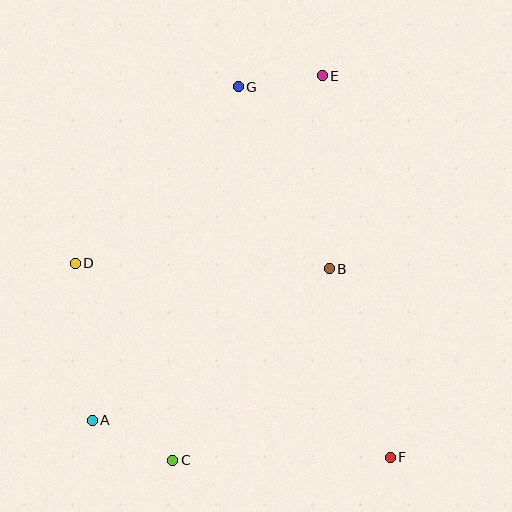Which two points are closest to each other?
Points E and G are closest to each other.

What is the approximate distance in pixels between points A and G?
The distance between A and G is approximately 364 pixels.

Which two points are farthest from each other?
Points A and E are farthest from each other.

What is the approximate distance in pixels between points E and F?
The distance between E and F is approximately 387 pixels.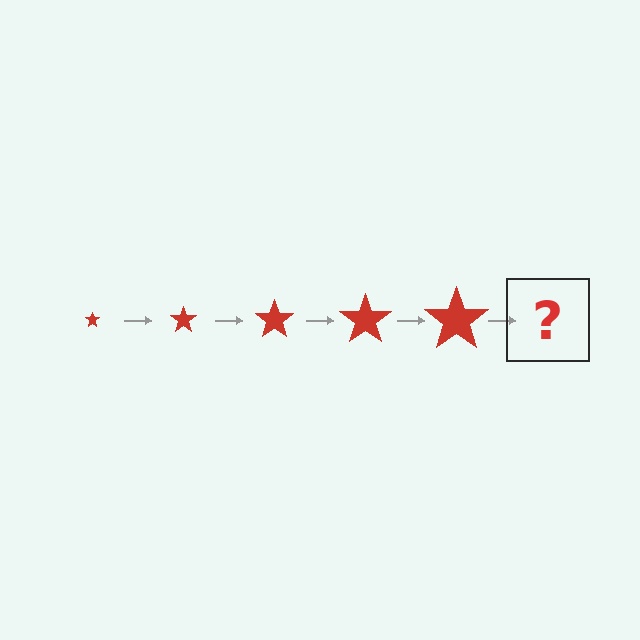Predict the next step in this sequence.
The next step is a red star, larger than the previous one.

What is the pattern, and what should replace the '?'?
The pattern is that the star gets progressively larger each step. The '?' should be a red star, larger than the previous one.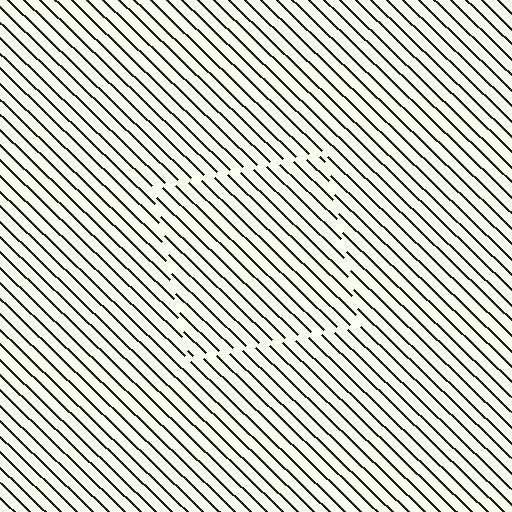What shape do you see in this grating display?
An illusory square. The interior of the shape contains the same grating, shifted by half a period — the contour is defined by the phase discontinuity where line-ends from the inner and outer gratings abut.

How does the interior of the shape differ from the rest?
The interior of the shape contains the same grating, shifted by half a period — the contour is defined by the phase discontinuity where line-ends from the inner and outer gratings abut.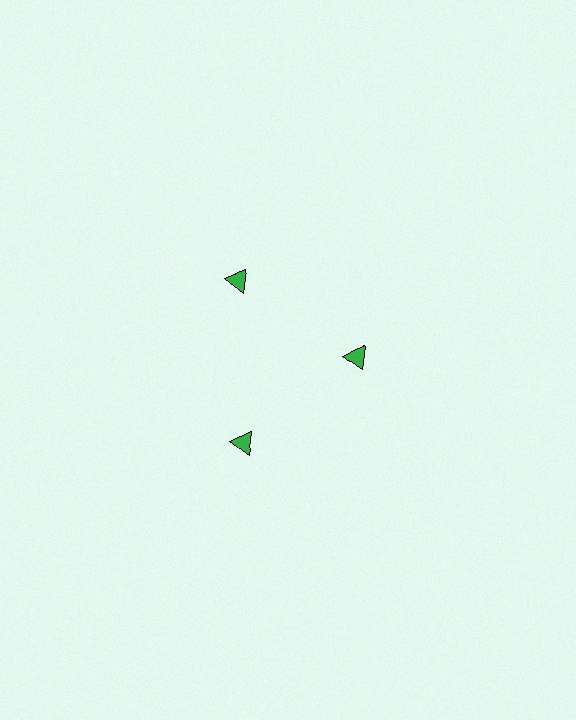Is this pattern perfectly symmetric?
No. The 3 green triangles are arranged in a ring, but one element near the 3 o'clock position is pulled inward toward the center, breaking the 3-fold rotational symmetry.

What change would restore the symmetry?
The symmetry would be restored by moving it outward, back onto the ring so that all 3 triangles sit at equal angles and equal distance from the center.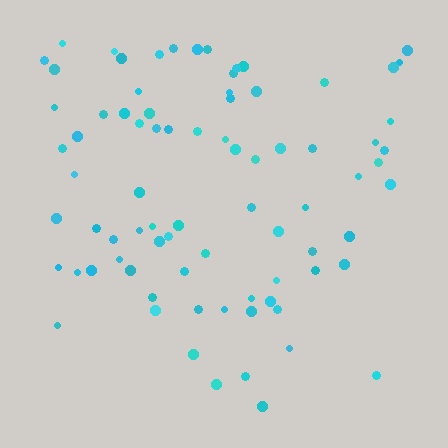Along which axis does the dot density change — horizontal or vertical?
Vertical.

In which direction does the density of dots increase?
From bottom to top, with the top side densest.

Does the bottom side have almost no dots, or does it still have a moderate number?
Still a moderate number, just noticeably fewer than the top.